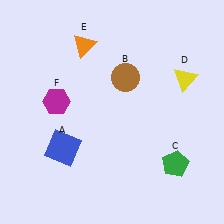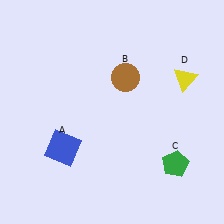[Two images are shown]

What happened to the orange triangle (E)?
The orange triangle (E) was removed in Image 2. It was in the top-left area of Image 1.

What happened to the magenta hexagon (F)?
The magenta hexagon (F) was removed in Image 2. It was in the top-left area of Image 1.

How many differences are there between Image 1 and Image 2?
There are 2 differences between the two images.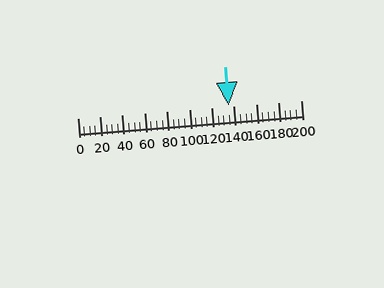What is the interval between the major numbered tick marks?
The major tick marks are spaced 20 units apart.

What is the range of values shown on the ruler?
The ruler shows values from 0 to 200.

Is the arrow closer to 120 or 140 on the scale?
The arrow is closer to 140.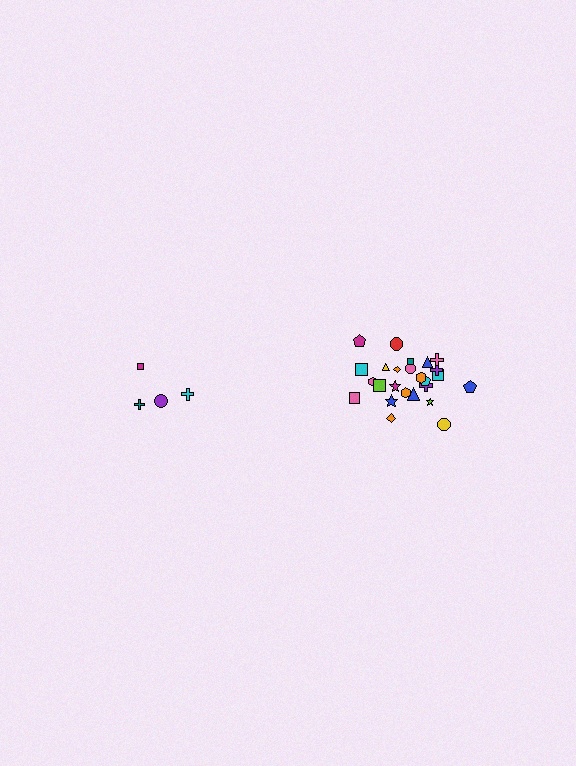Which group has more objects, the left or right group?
The right group.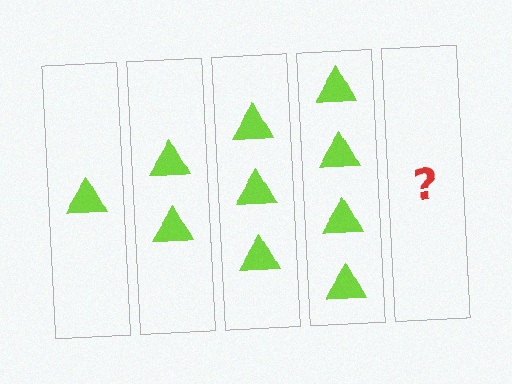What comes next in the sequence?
The next element should be 5 triangles.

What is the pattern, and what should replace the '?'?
The pattern is that each step adds one more triangle. The '?' should be 5 triangles.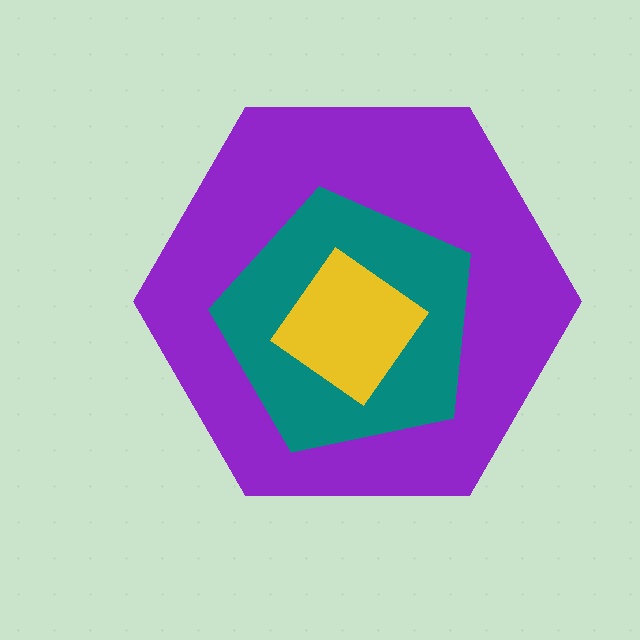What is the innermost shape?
The yellow diamond.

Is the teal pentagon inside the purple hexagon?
Yes.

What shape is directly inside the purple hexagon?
The teal pentagon.